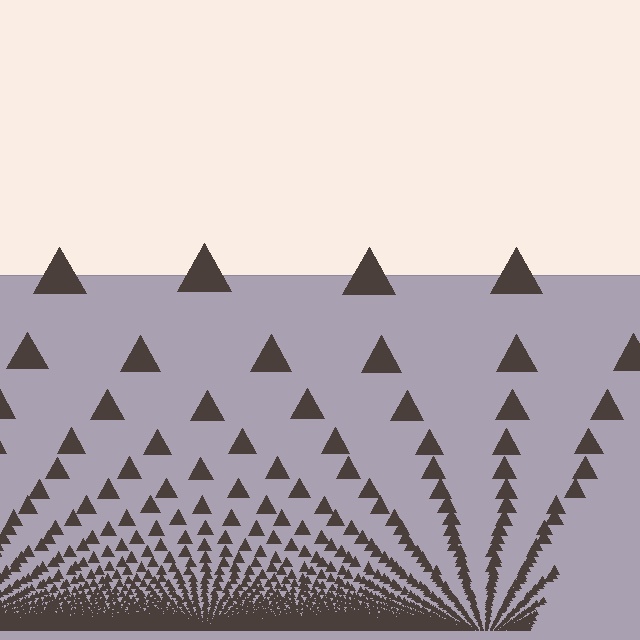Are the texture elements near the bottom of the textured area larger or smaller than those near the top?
Smaller. The gradient is inverted — elements near the bottom are smaller and denser.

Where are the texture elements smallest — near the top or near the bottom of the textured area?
Near the bottom.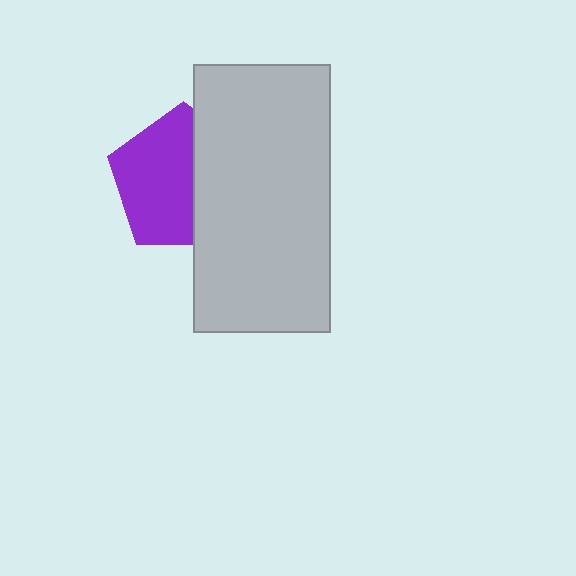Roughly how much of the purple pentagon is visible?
About half of it is visible (roughly 60%).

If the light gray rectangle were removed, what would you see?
You would see the complete purple pentagon.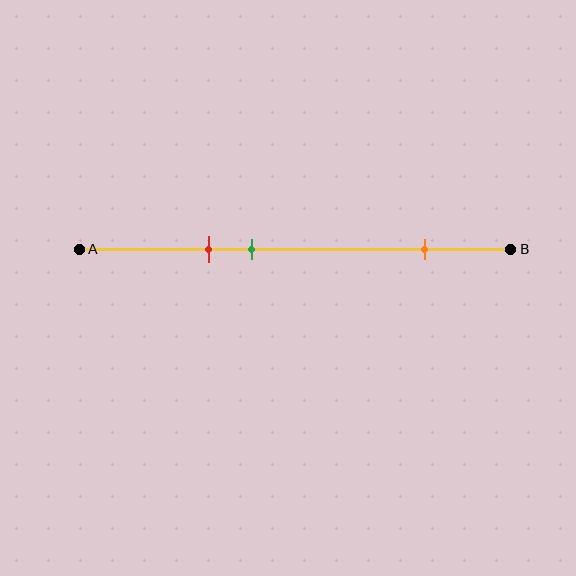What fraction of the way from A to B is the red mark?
The red mark is approximately 30% (0.3) of the way from A to B.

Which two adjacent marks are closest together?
The red and green marks are the closest adjacent pair.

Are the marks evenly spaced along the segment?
No, the marks are not evenly spaced.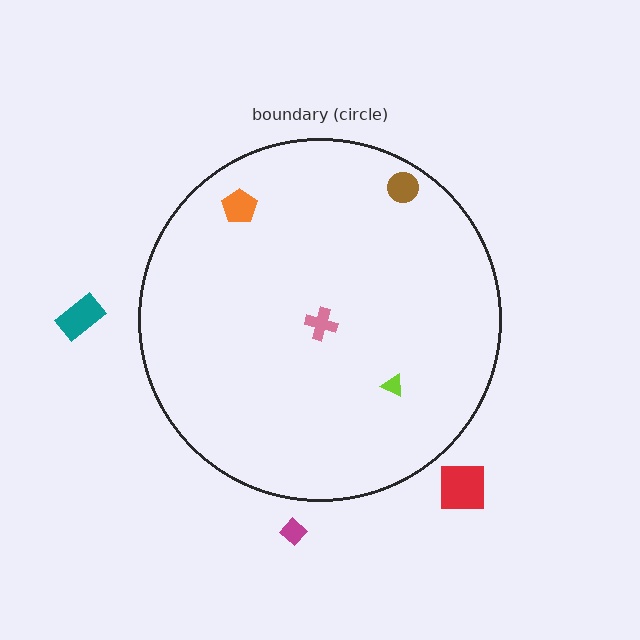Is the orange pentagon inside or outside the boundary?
Inside.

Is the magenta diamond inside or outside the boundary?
Outside.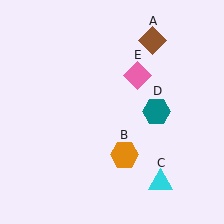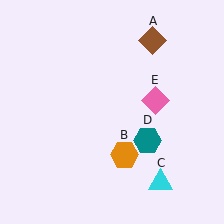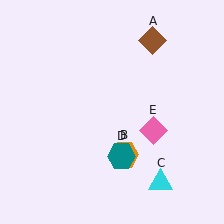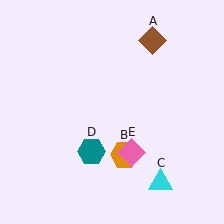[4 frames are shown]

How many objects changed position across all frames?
2 objects changed position: teal hexagon (object D), pink diamond (object E).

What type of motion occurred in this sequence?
The teal hexagon (object D), pink diamond (object E) rotated clockwise around the center of the scene.